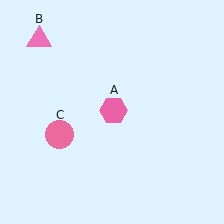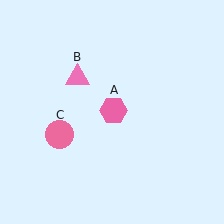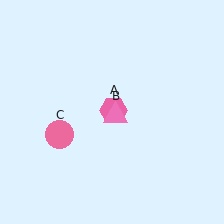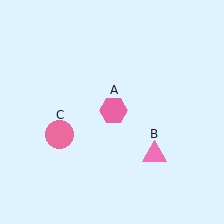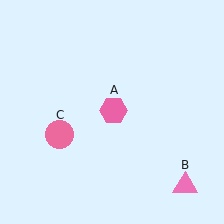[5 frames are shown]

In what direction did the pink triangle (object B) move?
The pink triangle (object B) moved down and to the right.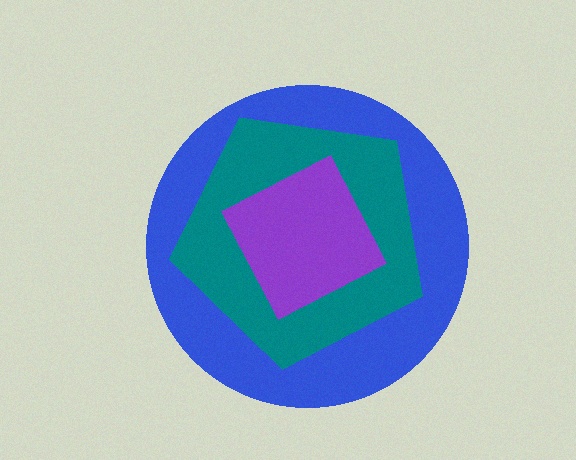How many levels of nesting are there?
3.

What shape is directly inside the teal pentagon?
The purple square.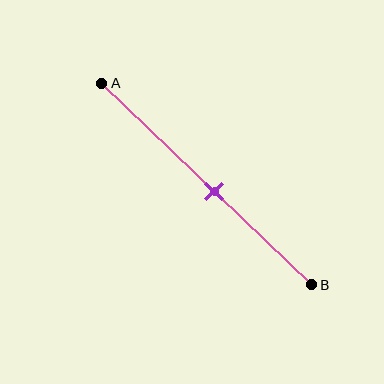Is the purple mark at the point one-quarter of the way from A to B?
No, the mark is at about 55% from A, not at the 25% one-quarter point.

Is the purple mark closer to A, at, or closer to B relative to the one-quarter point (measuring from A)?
The purple mark is closer to point B than the one-quarter point of segment AB.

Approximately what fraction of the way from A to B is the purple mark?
The purple mark is approximately 55% of the way from A to B.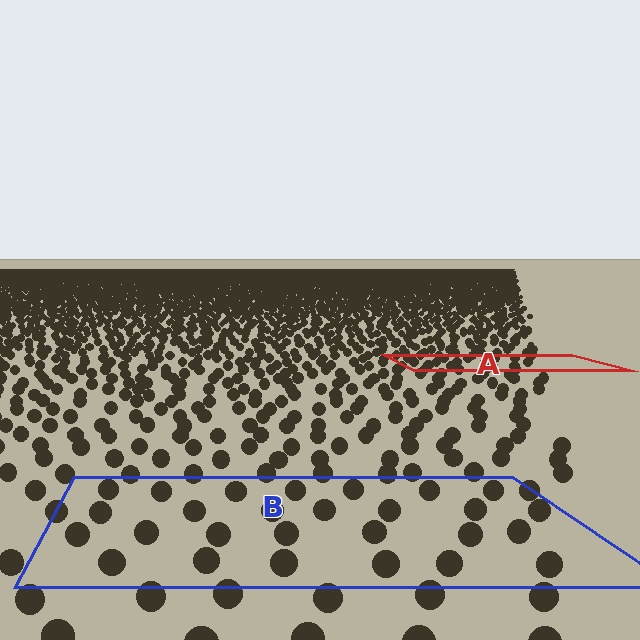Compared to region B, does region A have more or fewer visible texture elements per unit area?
Region A has more texture elements per unit area — they are packed more densely because it is farther away.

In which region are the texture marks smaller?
The texture marks are smaller in region A, because it is farther away.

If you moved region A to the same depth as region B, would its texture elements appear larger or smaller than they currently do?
They would appear larger. At a closer depth, the same texture elements are projected at a bigger on-screen size.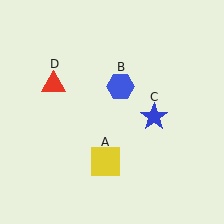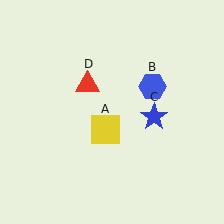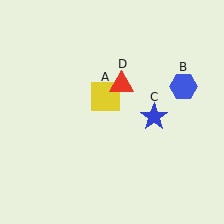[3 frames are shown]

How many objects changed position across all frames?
3 objects changed position: yellow square (object A), blue hexagon (object B), red triangle (object D).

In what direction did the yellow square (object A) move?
The yellow square (object A) moved up.